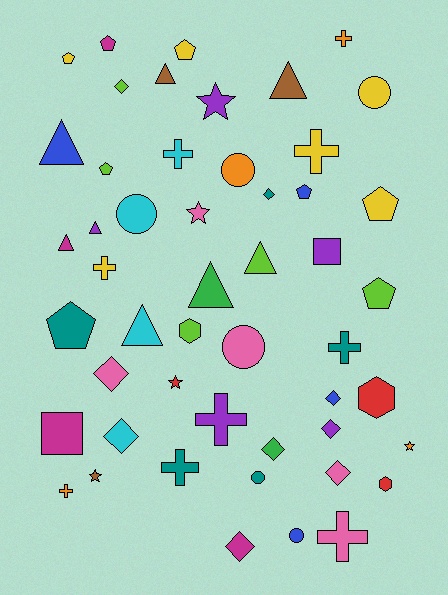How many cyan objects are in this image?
There are 4 cyan objects.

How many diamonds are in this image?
There are 9 diamonds.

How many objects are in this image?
There are 50 objects.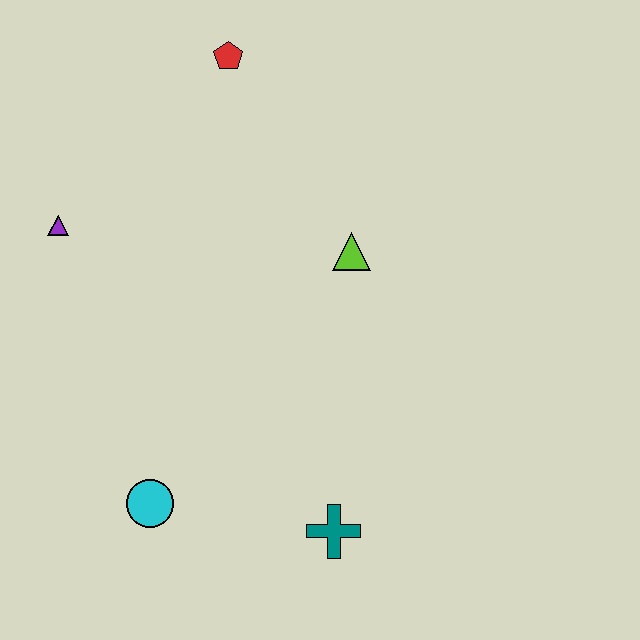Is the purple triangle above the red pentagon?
No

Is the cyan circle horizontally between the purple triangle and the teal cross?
Yes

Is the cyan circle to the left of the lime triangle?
Yes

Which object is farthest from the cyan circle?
The red pentagon is farthest from the cyan circle.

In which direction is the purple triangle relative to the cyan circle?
The purple triangle is above the cyan circle.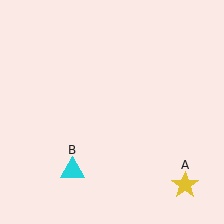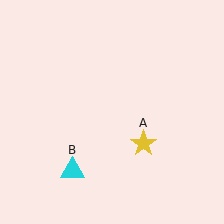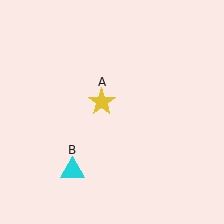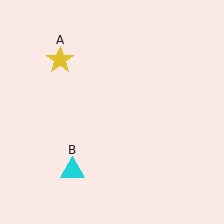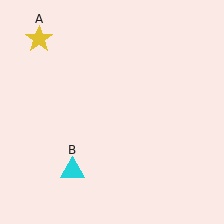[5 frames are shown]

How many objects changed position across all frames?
1 object changed position: yellow star (object A).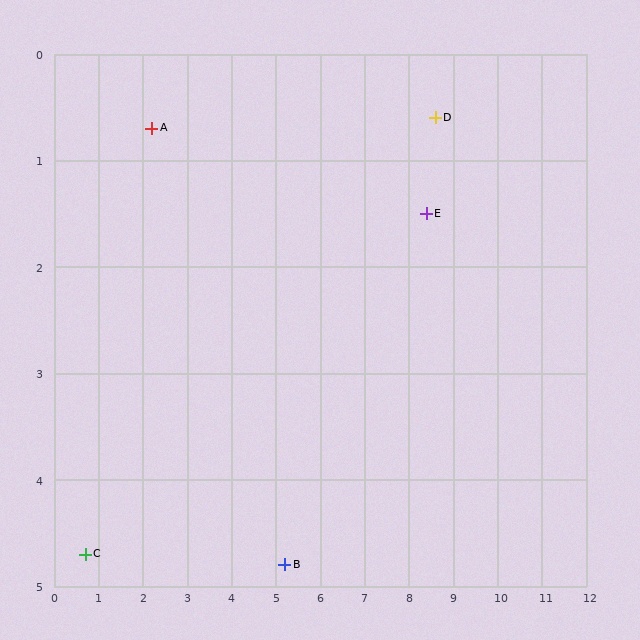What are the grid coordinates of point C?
Point C is at approximately (0.7, 4.7).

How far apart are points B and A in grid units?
Points B and A are about 5.1 grid units apart.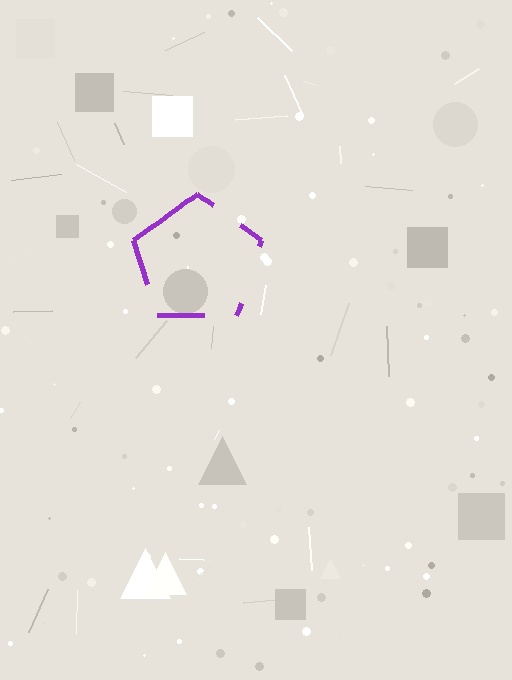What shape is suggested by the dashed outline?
The dashed outline suggests a pentagon.